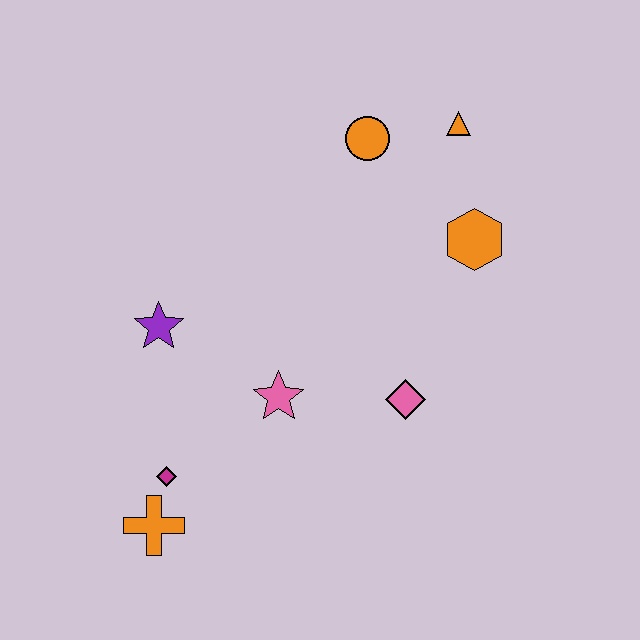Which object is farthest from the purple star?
The orange triangle is farthest from the purple star.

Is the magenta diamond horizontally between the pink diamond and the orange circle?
No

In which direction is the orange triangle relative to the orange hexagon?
The orange triangle is above the orange hexagon.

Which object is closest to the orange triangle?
The orange circle is closest to the orange triangle.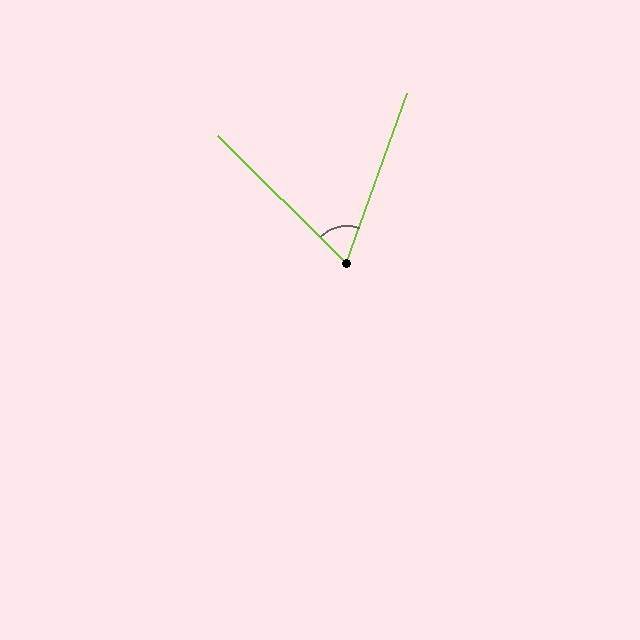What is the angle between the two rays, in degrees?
Approximately 65 degrees.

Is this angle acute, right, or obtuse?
It is acute.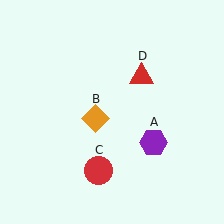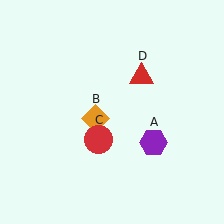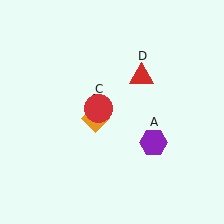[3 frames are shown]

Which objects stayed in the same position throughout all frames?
Purple hexagon (object A) and orange diamond (object B) and red triangle (object D) remained stationary.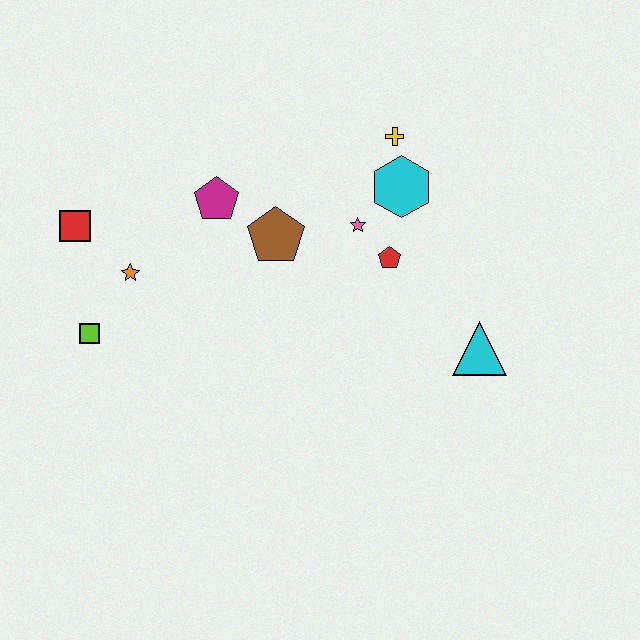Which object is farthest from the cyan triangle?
The red square is farthest from the cyan triangle.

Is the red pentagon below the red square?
Yes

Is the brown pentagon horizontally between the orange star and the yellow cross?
Yes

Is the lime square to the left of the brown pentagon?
Yes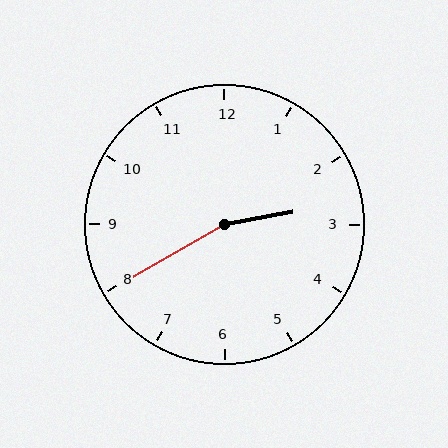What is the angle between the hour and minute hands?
Approximately 160 degrees.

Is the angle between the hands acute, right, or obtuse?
It is obtuse.